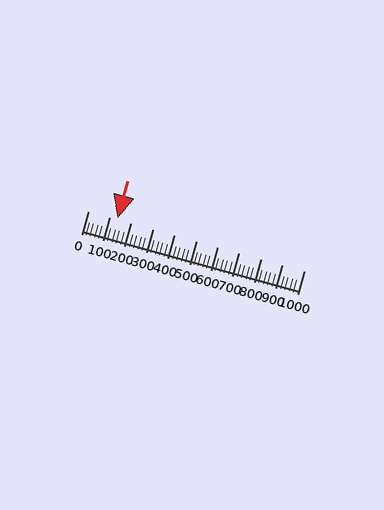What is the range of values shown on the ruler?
The ruler shows values from 0 to 1000.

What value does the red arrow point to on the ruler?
The red arrow points to approximately 134.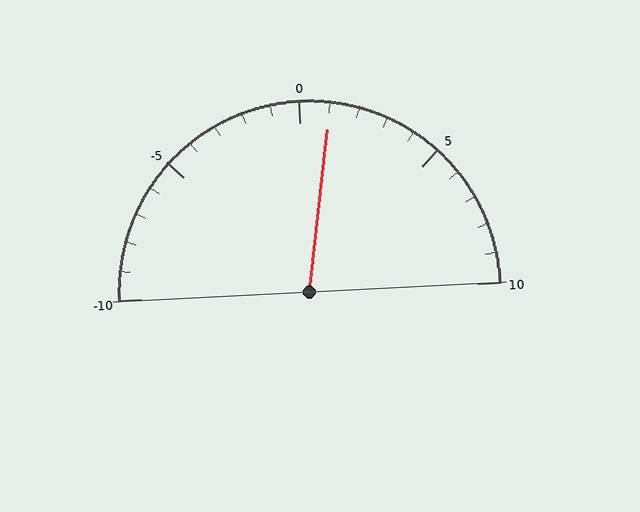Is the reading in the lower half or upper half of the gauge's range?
The reading is in the upper half of the range (-10 to 10).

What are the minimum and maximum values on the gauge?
The gauge ranges from -10 to 10.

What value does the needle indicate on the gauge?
The needle indicates approximately 1.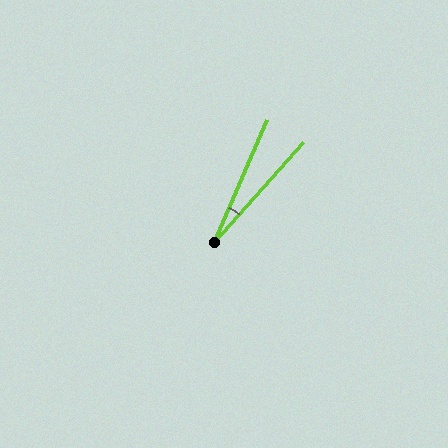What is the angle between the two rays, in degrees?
Approximately 18 degrees.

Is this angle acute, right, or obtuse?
It is acute.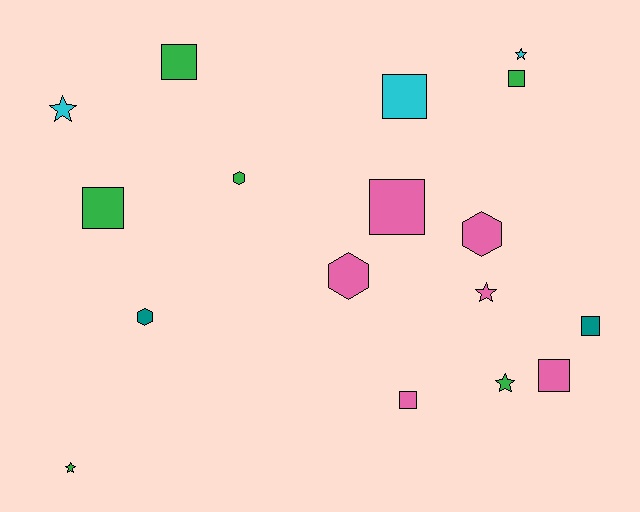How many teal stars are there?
There are no teal stars.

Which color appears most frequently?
Green, with 6 objects.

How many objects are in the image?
There are 17 objects.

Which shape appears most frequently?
Square, with 8 objects.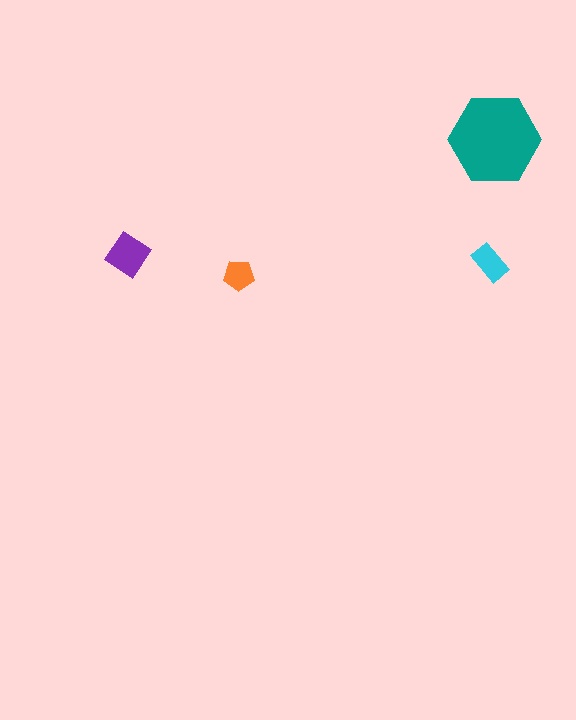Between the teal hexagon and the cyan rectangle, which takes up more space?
The teal hexagon.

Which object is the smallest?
The orange pentagon.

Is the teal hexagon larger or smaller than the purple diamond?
Larger.